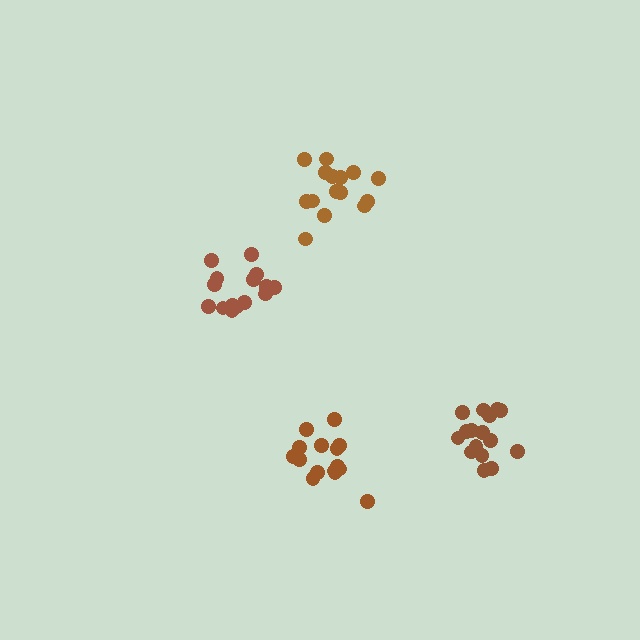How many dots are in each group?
Group 1: 15 dots, Group 2: 16 dots, Group 3: 16 dots, Group 4: 16 dots (63 total).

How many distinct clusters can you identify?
There are 4 distinct clusters.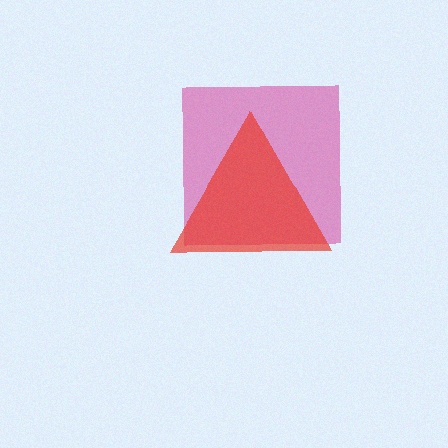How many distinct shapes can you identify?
There are 2 distinct shapes: a magenta square, a red triangle.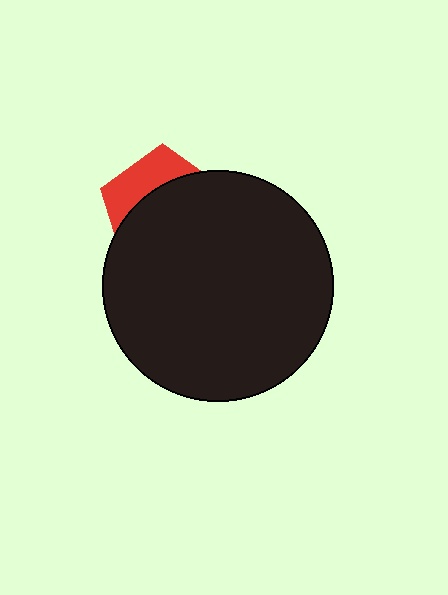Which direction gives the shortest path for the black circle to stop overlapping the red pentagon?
Moving down gives the shortest separation.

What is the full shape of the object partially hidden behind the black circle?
The partially hidden object is a red pentagon.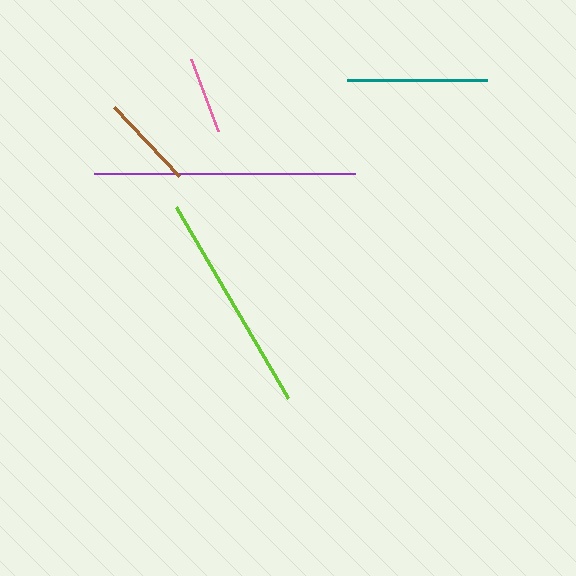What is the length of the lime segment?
The lime segment is approximately 221 pixels long.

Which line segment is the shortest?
The pink line is the shortest at approximately 77 pixels.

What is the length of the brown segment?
The brown segment is approximately 95 pixels long.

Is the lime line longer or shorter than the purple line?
The purple line is longer than the lime line.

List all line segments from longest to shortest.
From longest to shortest: purple, lime, teal, brown, pink.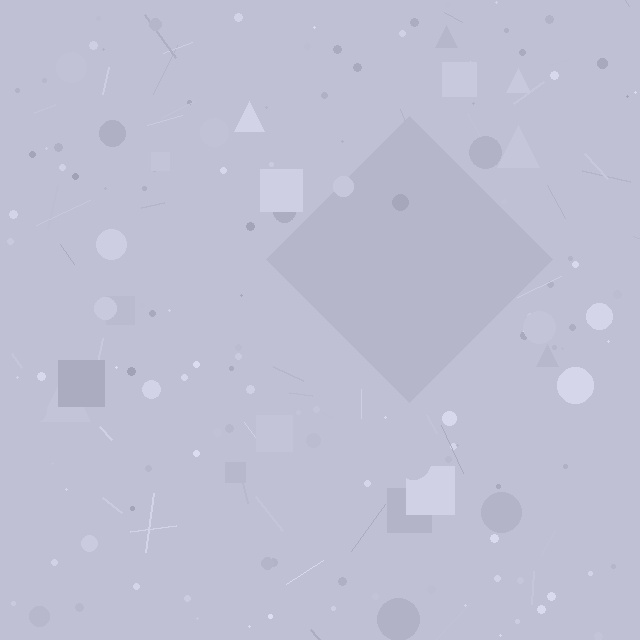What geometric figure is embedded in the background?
A diamond is embedded in the background.